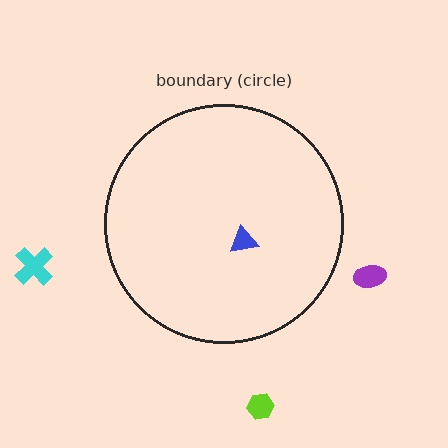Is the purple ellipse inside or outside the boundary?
Outside.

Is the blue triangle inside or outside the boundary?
Inside.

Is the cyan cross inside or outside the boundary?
Outside.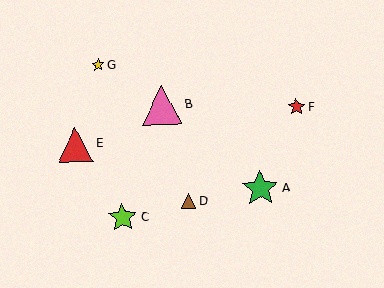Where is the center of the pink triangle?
The center of the pink triangle is at (162, 105).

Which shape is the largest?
The pink triangle (labeled B) is the largest.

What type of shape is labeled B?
Shape B is a pink triangle.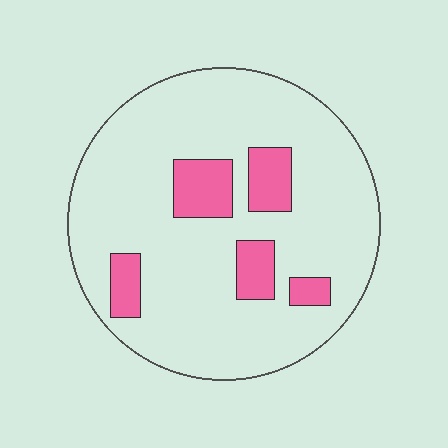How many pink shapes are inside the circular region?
5.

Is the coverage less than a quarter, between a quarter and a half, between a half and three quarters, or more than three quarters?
Less than a quarter.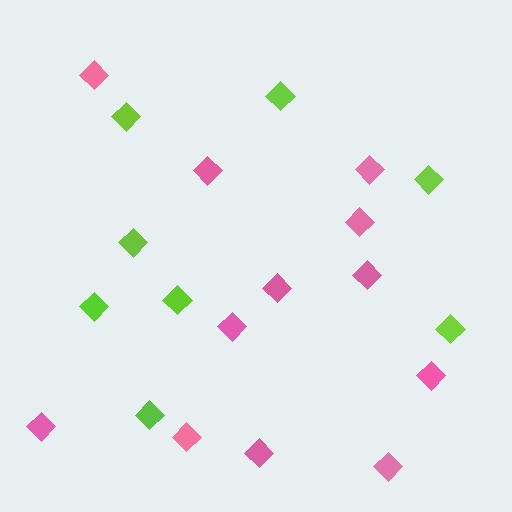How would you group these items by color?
There are 2 groups: one group of lime diamonds (8) and one group of pink diamonds (12).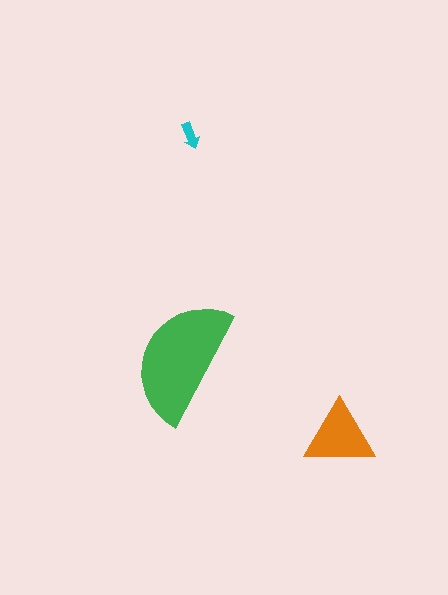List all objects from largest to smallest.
The green semicircle, the orange triangle, the cyan arrow.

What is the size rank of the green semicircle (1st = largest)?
1st.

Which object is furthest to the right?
The orange triangle is rightmost.